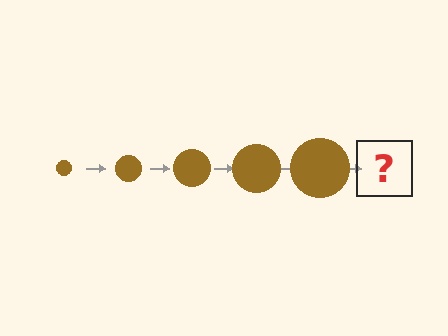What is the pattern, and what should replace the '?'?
The pattern is that the circle gets progressively larger each step. The '?' should be a brown circle, larger than the previous one.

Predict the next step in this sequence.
The next step is a brown circle, larger than the previous one.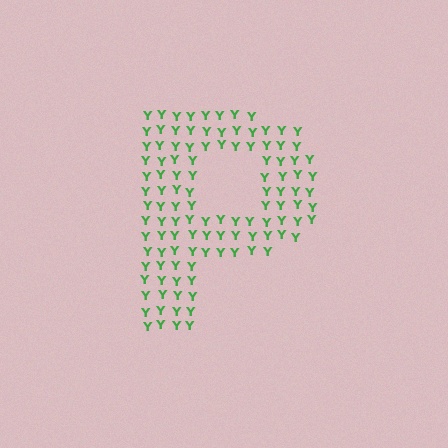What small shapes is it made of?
It is made of small letter Y's.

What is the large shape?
The large shape is the letter P.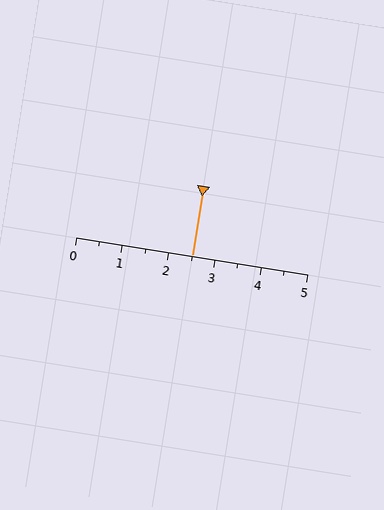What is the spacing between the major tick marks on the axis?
The major ticks are spaced 1 apart.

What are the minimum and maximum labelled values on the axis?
The axis runs from 0 to 5.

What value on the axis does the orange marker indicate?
The marker indicates approximately 2.5.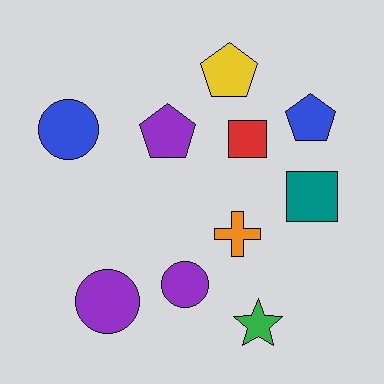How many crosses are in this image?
There is 1 cross.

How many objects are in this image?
There are 10 objects.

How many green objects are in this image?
There is 1 green object.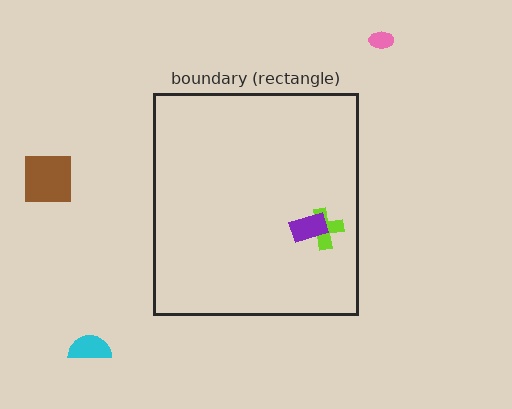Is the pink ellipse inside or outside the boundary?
Outside.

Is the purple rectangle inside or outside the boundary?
Inside.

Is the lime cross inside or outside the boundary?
Inside.